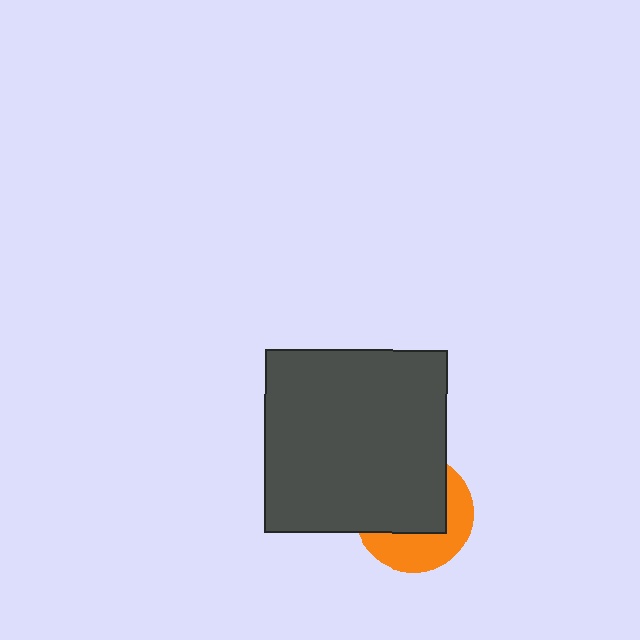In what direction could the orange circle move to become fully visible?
The orange circle could move toward the lower-right. That would shift it out from behind the dark gray square entirely.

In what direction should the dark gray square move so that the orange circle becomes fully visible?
The dark gray square should move toward the upper-left. That is the shortest direction to clear the overlap and leave the orange circle fully visible.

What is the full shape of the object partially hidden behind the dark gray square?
The partially hidden object is an orange circle.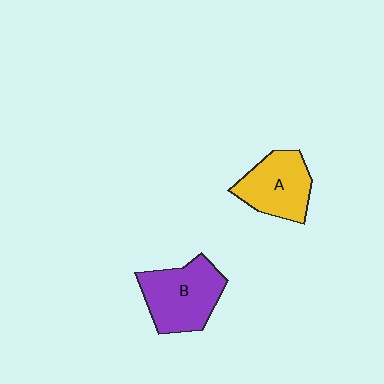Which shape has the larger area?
Shape B (purple).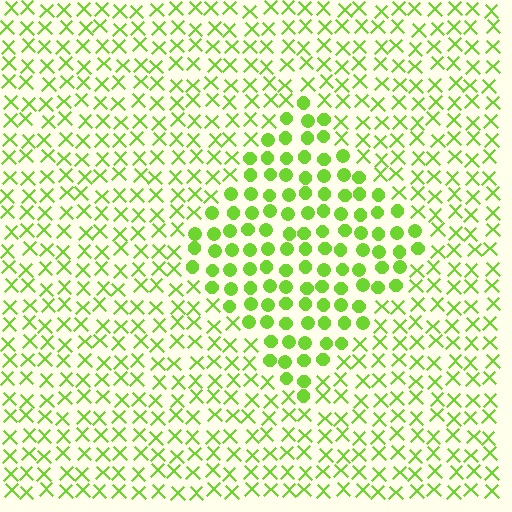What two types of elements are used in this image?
The image uses circles inside the diamond region and X marks outside it.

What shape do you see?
I see a diamond.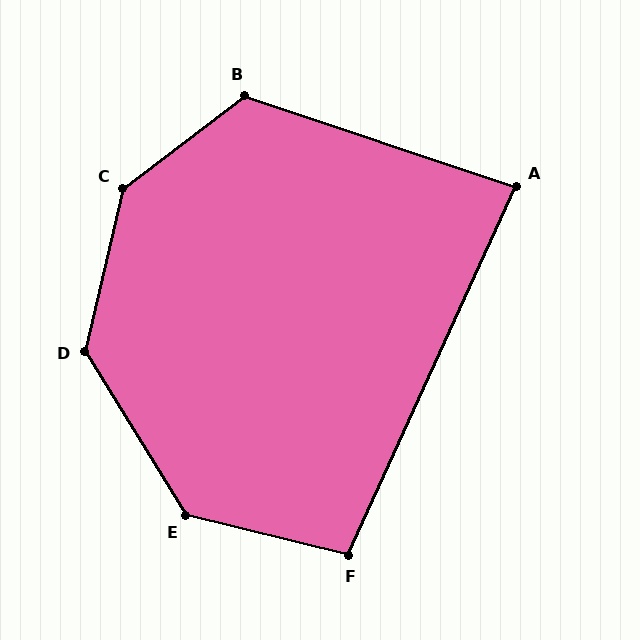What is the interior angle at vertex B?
Approximately 124 degrees (obtuse).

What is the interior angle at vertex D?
Approximately 136 degrees (obtuse).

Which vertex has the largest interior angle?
C, at approximately 141 degrees.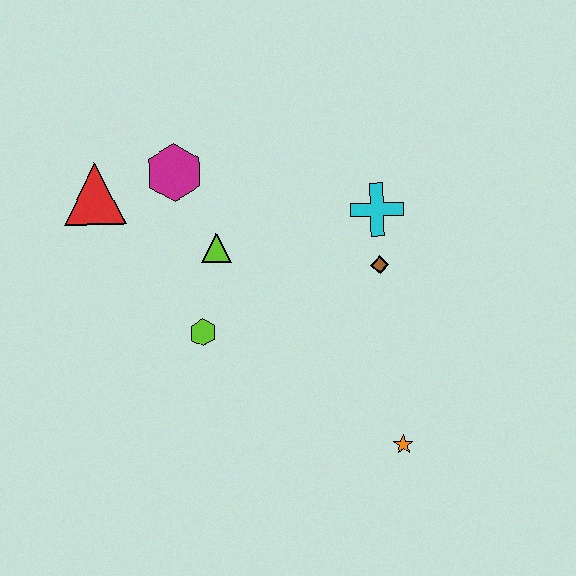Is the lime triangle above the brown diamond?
Yes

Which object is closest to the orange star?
The brown diamond is closest to the orange star.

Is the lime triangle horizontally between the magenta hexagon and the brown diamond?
Yes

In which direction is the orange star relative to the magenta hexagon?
The orange star is below the magenta hexagon.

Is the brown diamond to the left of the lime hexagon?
No